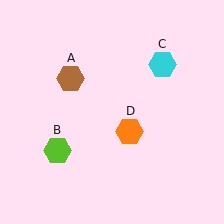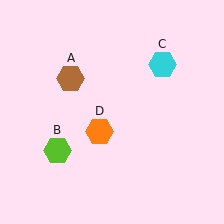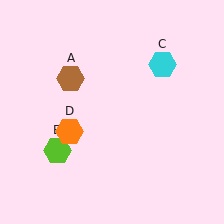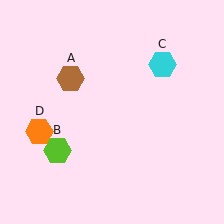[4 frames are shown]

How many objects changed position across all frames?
1 object changed position: orange hexagon (object D).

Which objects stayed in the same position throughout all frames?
Brown hexagon (object A) and lime hexagon (object B) and cyan hexagon (object C) remained stationary.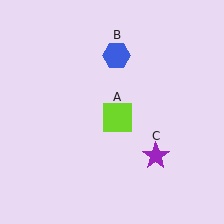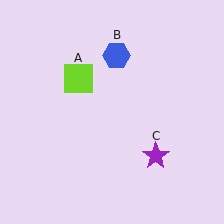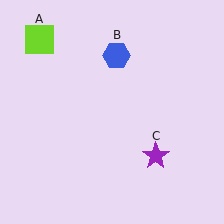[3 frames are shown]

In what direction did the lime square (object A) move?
The lime square (object A) moved up and to the left.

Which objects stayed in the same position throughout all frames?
Blue hexagon (object B) and purple star (object C) remained stationary.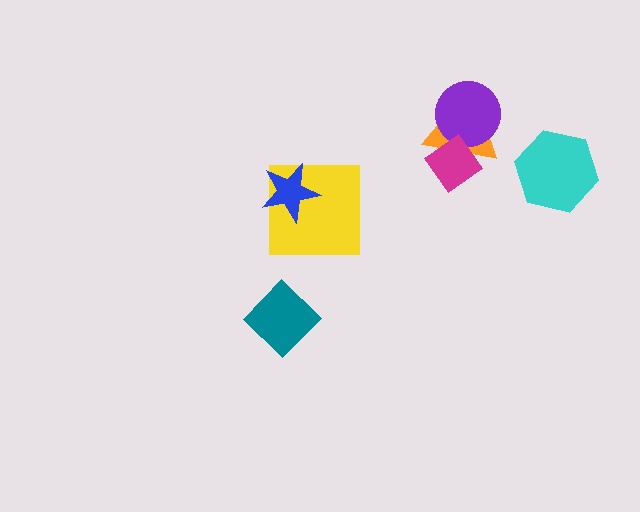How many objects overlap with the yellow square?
1 object overlaps with the yellow square.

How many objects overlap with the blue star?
1 object overlaps with the blue star.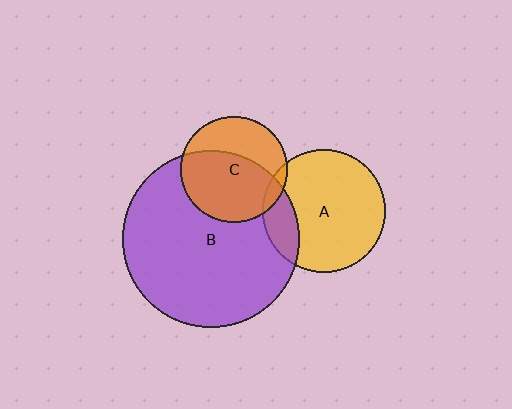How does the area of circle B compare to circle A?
Approximately 2.1 times.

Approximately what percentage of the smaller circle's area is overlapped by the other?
Approximately 5%.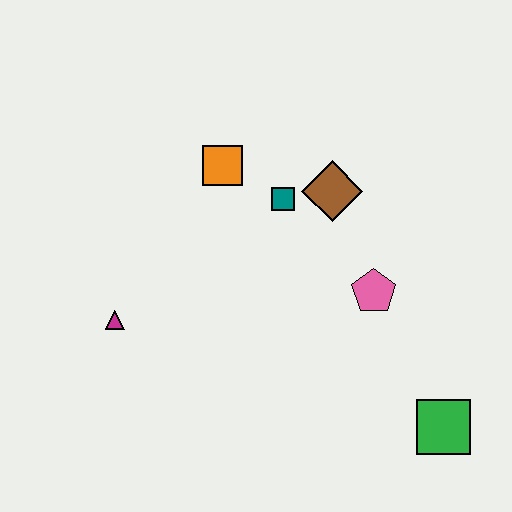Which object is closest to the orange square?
The teal square is closest to the orange square.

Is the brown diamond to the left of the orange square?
No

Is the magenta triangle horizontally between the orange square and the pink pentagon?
No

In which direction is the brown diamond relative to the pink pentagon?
The brown diamond is above the pink pentagon.